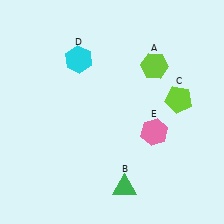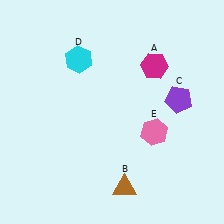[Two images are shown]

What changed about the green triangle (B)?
In Image 1, B is green. In Image 2, it changed to brown.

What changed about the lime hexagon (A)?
In Image 1, A is lime. In Image 2, it changed to magenta.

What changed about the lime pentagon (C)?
In Image 1, C is lime. In Image 2, it changed to purple.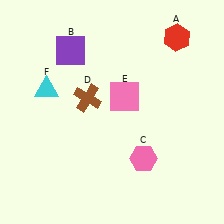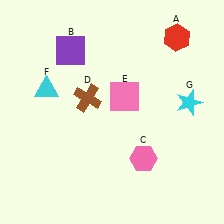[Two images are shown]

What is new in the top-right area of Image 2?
A cyan star (G) was added in the top-right area of Image 2.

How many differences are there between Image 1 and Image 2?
There is 1 difference between the two images.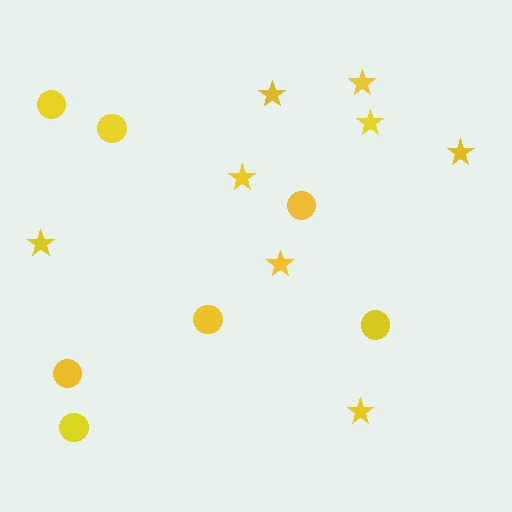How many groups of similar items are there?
There are 2 groups: one group of circles (7) and one group of stars (8).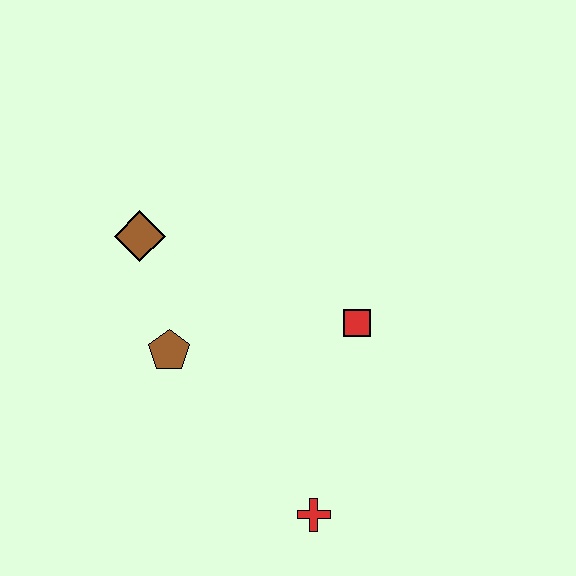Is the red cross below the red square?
Yes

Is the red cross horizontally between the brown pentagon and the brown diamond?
No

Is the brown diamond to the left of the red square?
Yes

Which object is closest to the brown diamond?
The brown pentagon is closest to the brown diamond.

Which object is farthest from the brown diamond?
The red cross is farthest from the brown diamond.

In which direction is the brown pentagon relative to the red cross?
The brown pentagon is above the red cross.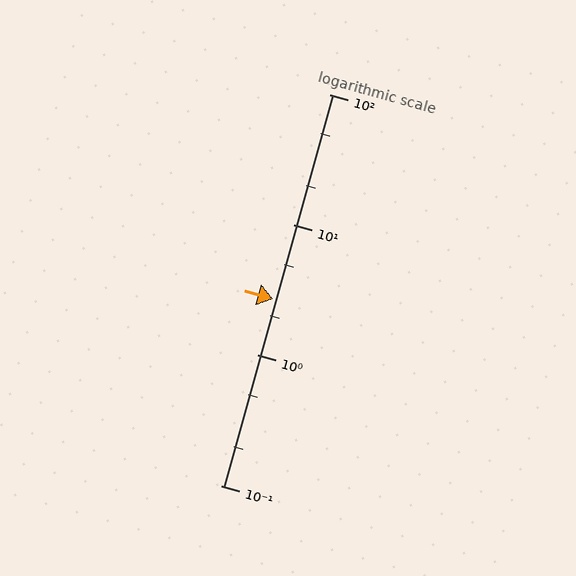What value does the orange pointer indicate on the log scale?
The pointer indicates approximately 2.7.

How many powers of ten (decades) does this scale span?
The scale spans 3 decades, from 0.1 to 100.